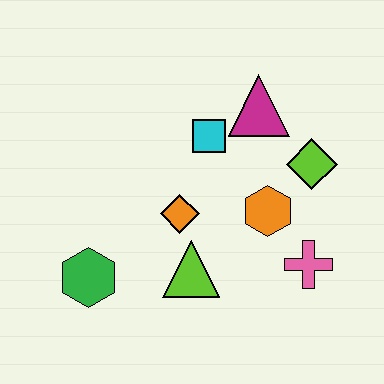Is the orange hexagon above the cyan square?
No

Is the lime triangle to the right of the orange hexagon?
No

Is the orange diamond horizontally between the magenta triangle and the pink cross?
No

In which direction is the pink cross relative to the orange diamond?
The pink cross is to the right of the orange diamond.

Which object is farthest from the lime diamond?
The green hexagon is farthest from the lime diamond.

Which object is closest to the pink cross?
The orange hexagon is closest to the pink cross.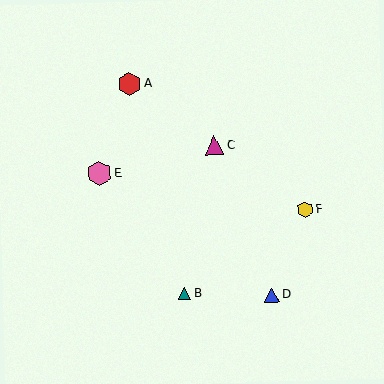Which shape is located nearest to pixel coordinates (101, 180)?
The pink hexagon (labeled E) at (99, 173) is nearest to that location.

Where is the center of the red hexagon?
The center of the red hexagon is at (129, 84).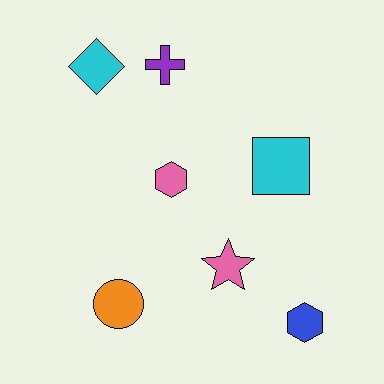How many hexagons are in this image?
There are 2 hexagons.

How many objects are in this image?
There are 7 objects.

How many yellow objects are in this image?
There are no yellow objects.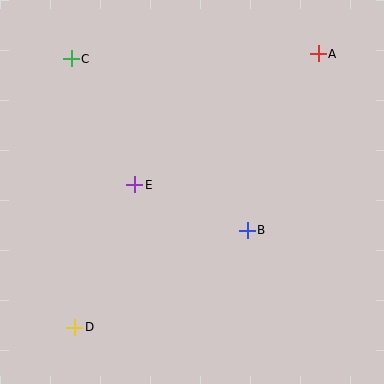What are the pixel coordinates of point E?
Point E is at (135, 185).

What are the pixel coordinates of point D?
Point D is at (75, 327).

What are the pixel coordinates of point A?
Point A is at (318, 54).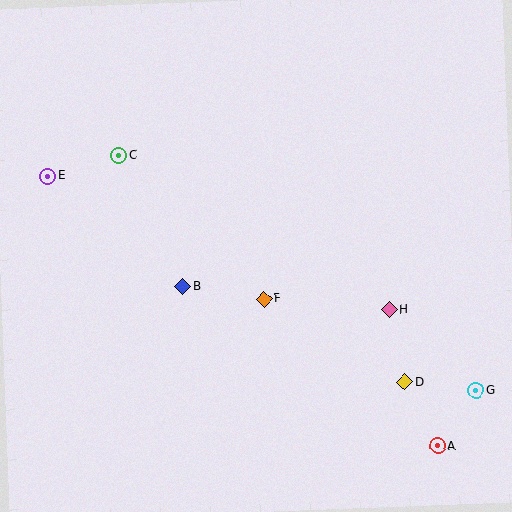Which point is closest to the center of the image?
Point F at (264, 299) is closest to the center.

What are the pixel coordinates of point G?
Point G is at (476, 391).